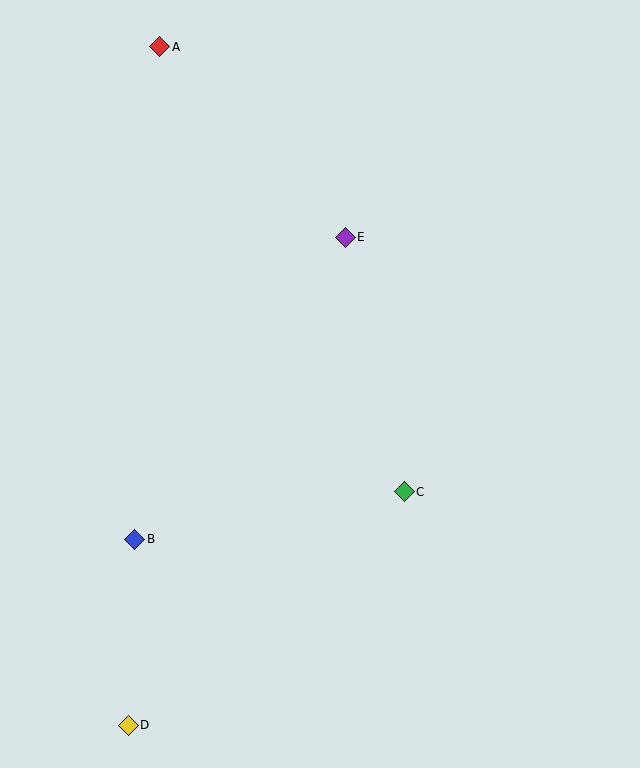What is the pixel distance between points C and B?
The distance between C and B is 273 pixels.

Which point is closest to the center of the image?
Point C at (404, 492) is closest to the center.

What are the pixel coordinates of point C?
Point C is at (404, 492).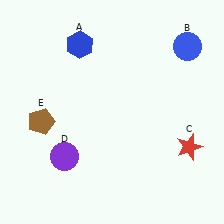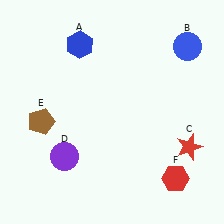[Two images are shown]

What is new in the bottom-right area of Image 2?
A red hexagon (F) was added in the bottom-right area of Image 2.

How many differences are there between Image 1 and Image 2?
There is 1 difference between the two images.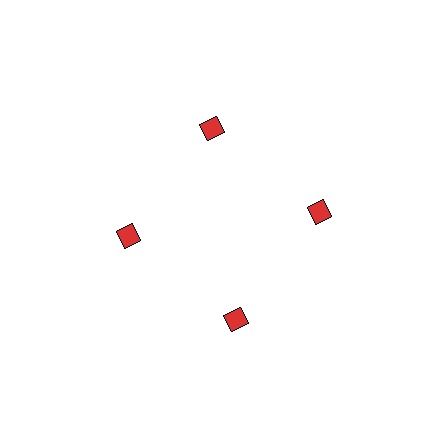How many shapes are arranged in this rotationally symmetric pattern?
There are 4 shapes, arranged in 4 groups of 1.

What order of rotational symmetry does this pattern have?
This pattern has 4-fold rotational symmetry.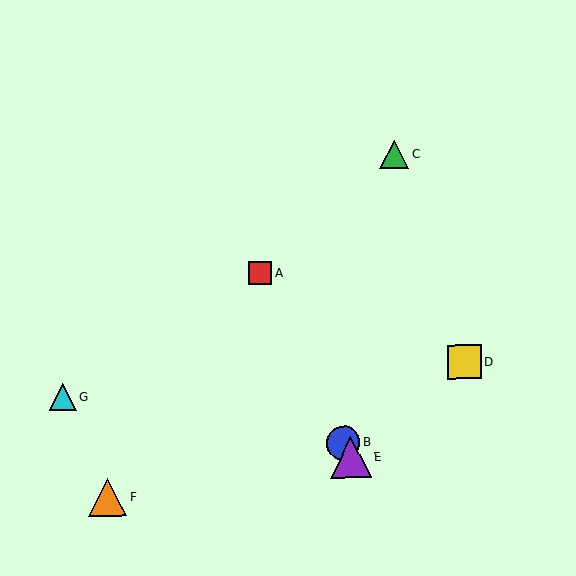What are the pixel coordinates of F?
Object F is at (108, 497).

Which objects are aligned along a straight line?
Objects A, B, E are aligned along a straight line.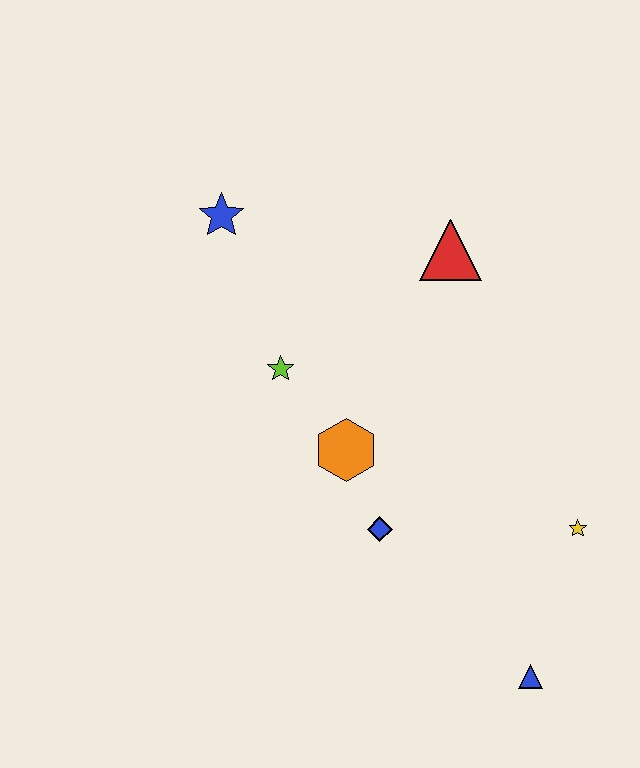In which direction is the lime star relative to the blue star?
The lime star is below the blue star.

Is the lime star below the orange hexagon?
No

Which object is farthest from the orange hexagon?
The blue triangle is farthest from the orange hexagon.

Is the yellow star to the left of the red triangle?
No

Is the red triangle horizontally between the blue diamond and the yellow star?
Yes